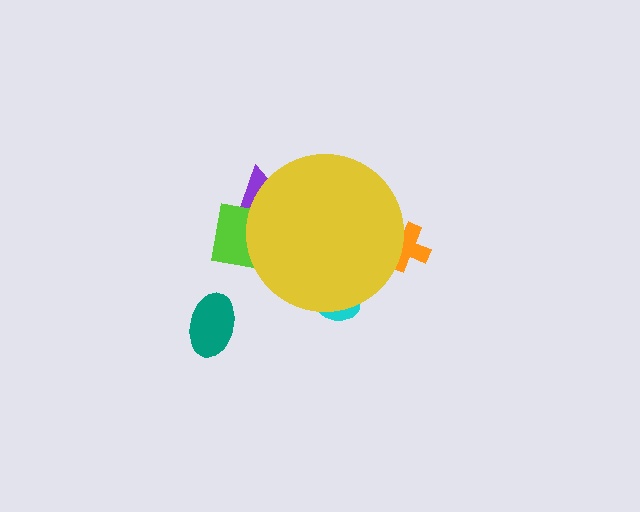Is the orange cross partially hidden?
Yes, the orange cross is partially hidden behind the yellow circle.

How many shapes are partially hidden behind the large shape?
4 shapes are partially hidden.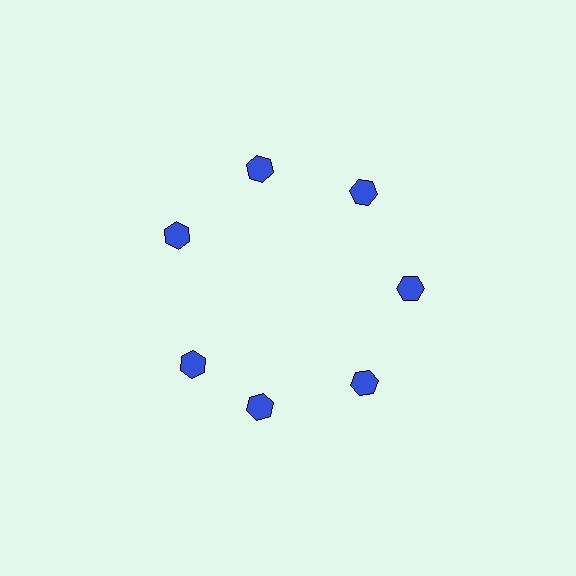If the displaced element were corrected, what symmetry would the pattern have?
It would have 7-fold rotational symmetry — the pattern would map onto itself every 51 degrees.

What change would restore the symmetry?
The symmetry would be restored by rotating it back into even spacing with its neighbors so that all 7 hexagons sit at equal angles and equal distance from the center.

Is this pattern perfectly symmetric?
No. The 7 blue hexagons are arranged in a ring, but one element near the 8 o'clock position is rotated out of alignment along the ring, breaking the 7-fold rotational symmetry.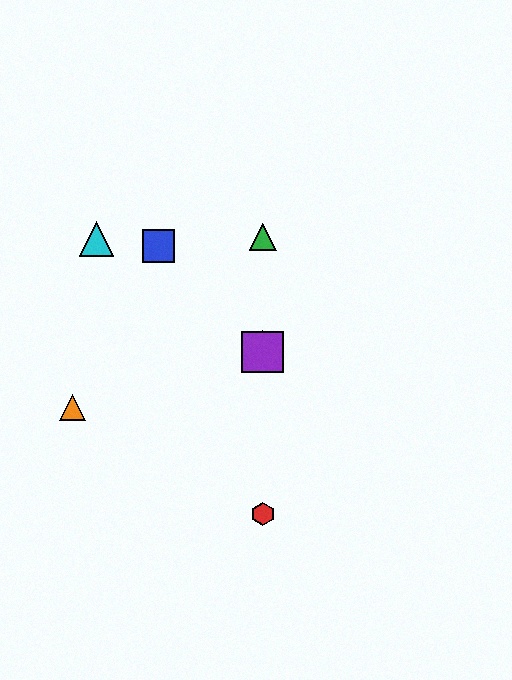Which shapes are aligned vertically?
The red hexagon, the green triangle, the yellow hexagon, the purple square are aligned vertically.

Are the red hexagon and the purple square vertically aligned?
Yes, both are at x≈263.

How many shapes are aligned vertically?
4 shapes (the red hexagon, the green triangle, the yellow hexagon, the purple square) are aligned vertically.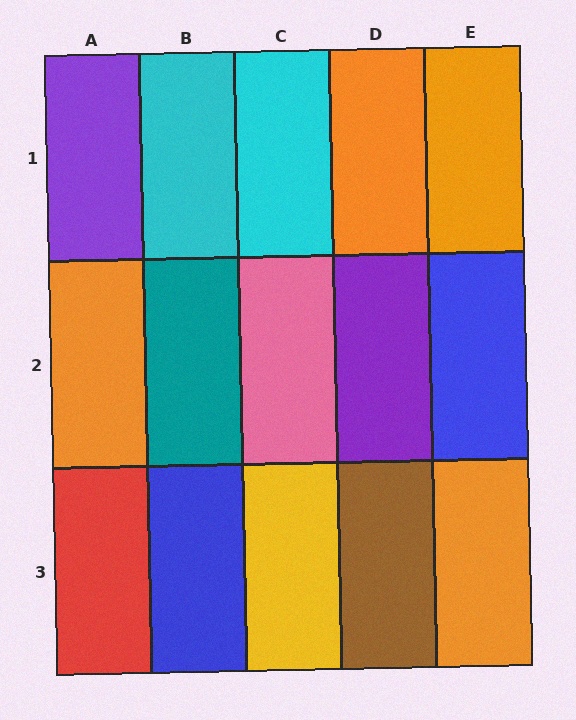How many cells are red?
1 cell is red.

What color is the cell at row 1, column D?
Orange.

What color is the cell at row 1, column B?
Cyan.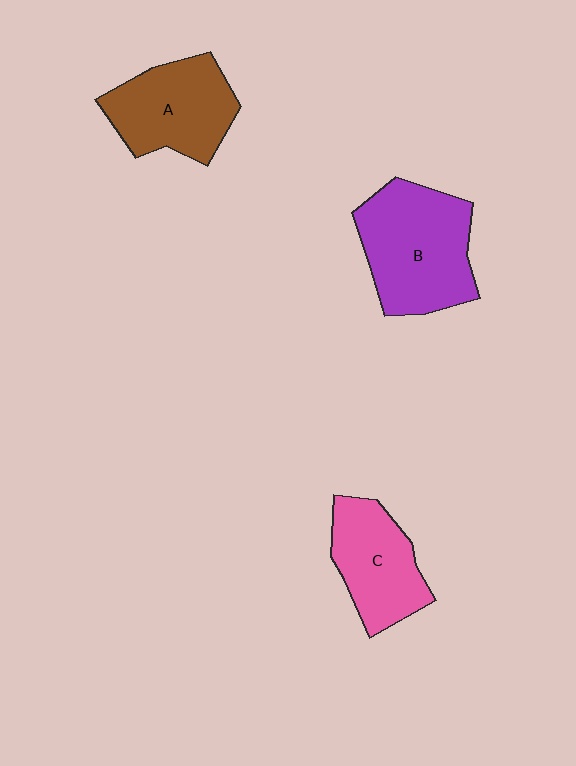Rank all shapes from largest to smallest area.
From largest to smallest: B (purple), A (brown), C (pink).